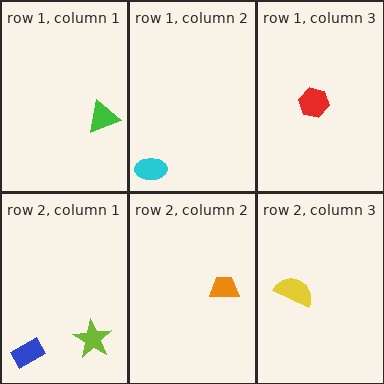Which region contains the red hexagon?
The row 1, column 3 region.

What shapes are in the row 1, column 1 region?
The green triangle.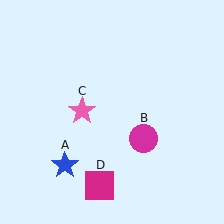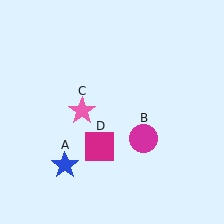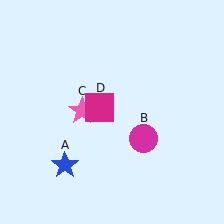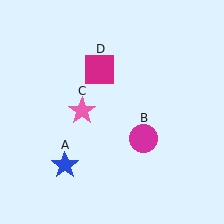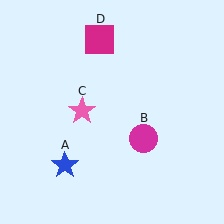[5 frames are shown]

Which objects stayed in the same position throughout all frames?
Blue star (object A) and magenta circle (object B) and pink star (object C) remained stationary.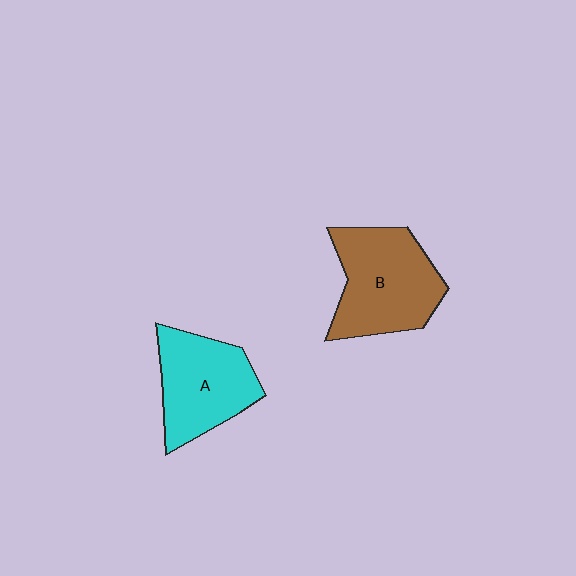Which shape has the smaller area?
Shape A (cyan).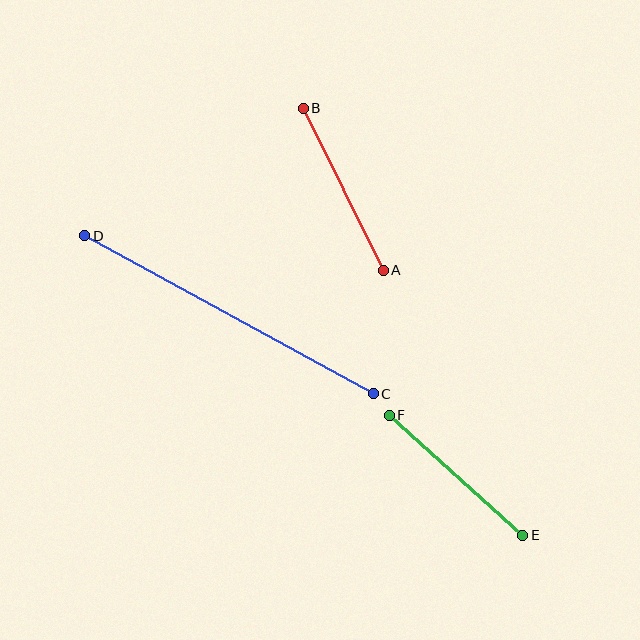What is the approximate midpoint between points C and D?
The midpoint is at approximately (229, 315) pixels.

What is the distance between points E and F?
The distance is approximately 180 pixels.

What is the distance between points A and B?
The distance is approximately 181 pixels.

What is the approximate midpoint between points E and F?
The midpoint is at approximately (456, 475) pixels.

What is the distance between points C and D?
The distance is approximately 329 pixels.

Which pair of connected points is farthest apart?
Points C and D are farthest apart.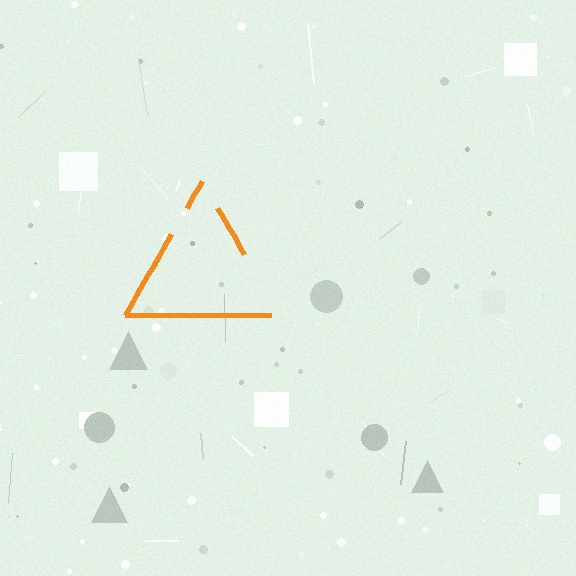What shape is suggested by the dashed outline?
The dashed outline suggests a triangle.